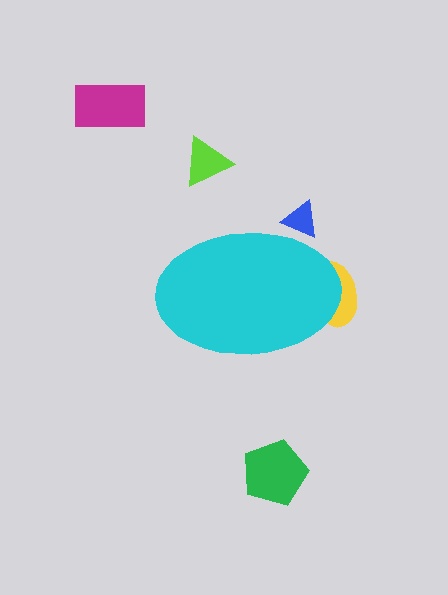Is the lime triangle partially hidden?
No, the lime triangle is fully visible.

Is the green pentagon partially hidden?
No, the green pentagon is fully visible.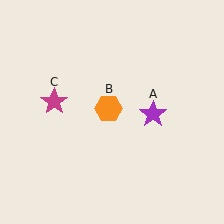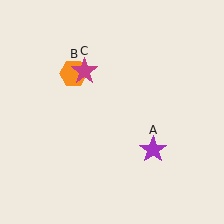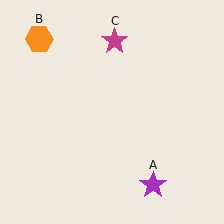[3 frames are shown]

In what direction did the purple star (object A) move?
The purple star (object A) moved down.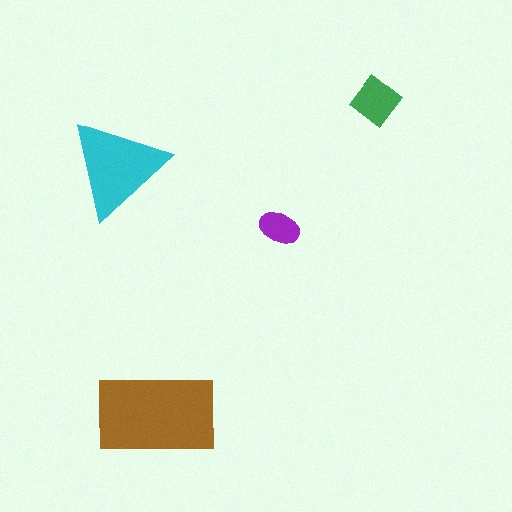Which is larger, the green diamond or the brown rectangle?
The brown rectangle.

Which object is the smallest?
The purple ellipse.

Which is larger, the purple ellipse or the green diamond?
The green diamond.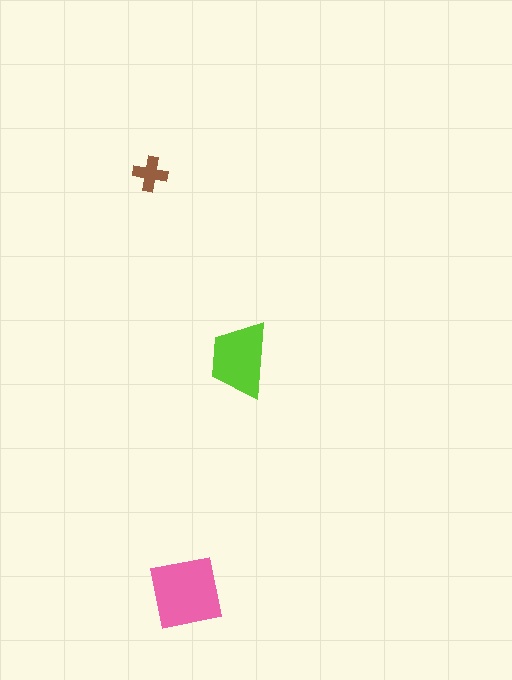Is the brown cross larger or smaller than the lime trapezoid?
Smaller.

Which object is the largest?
The pink square.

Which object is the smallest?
The brown cross.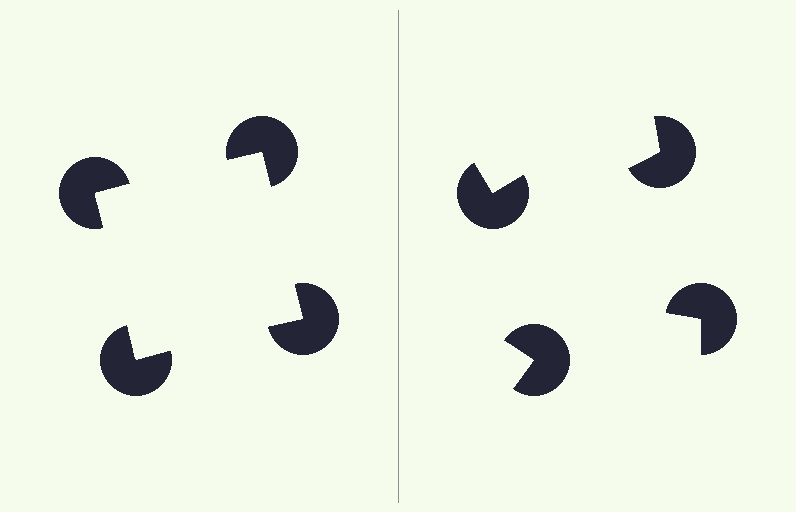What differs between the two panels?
The pac-man discs are positioned identically on both sides; only the wedge orientations differ. On the left they align to a square; on the right they are misaligned.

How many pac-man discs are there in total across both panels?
8 — 4 on each side.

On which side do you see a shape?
An illusory square appears on the left side. On the right side the wedge cuts are rotated, so no coherent shape forms.